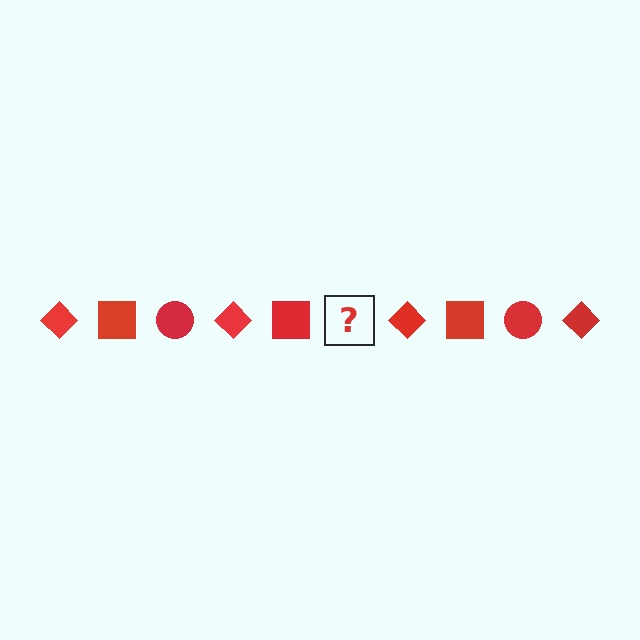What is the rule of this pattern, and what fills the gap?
The rule is that the pattern cycles through diamond, square, circle shapes in red. The gap should be filled with a red circle.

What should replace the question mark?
The question mark should be replaced with a red circle.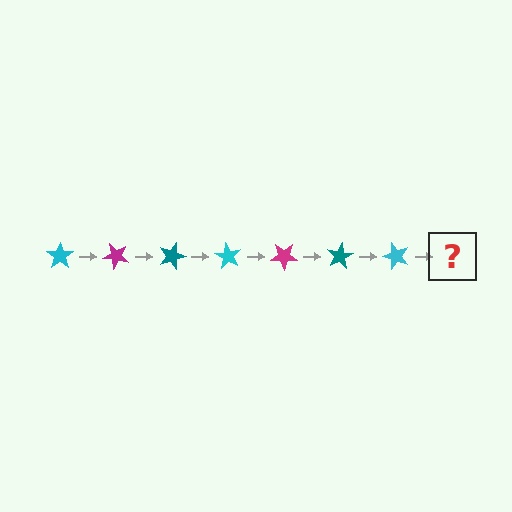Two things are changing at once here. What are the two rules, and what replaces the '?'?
The two rules are that it rotates 45 degrees each step and the color cycles through cyan, magenta, and teal. The '?' should be a magenta star, rotated 315 degrees from the start.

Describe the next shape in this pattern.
It should be a magenta star, rotated 315 degrees from the start.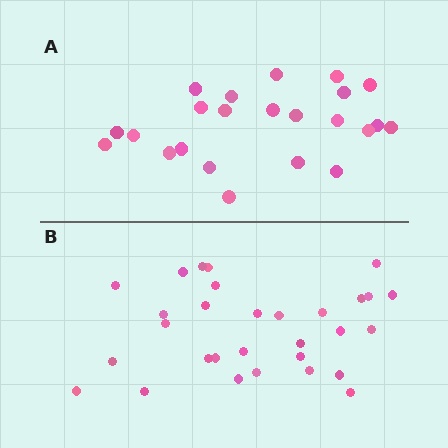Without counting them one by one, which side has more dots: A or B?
Region B (the bottom region) has more dots.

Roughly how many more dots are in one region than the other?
Region B has roughly 8 or so more dots than region A.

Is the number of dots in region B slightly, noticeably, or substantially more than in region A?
Region B has noticeably more, but not dramatically so. The ratio is roughly 1.3 to 1.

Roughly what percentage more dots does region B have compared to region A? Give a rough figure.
About 30% more.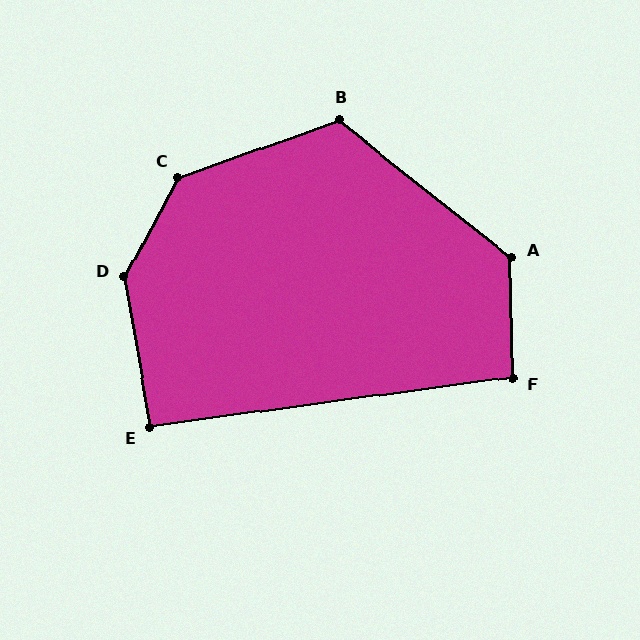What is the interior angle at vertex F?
Approximately 97 degrees (obtuse).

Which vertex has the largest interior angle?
D, at approximately 141 degrees.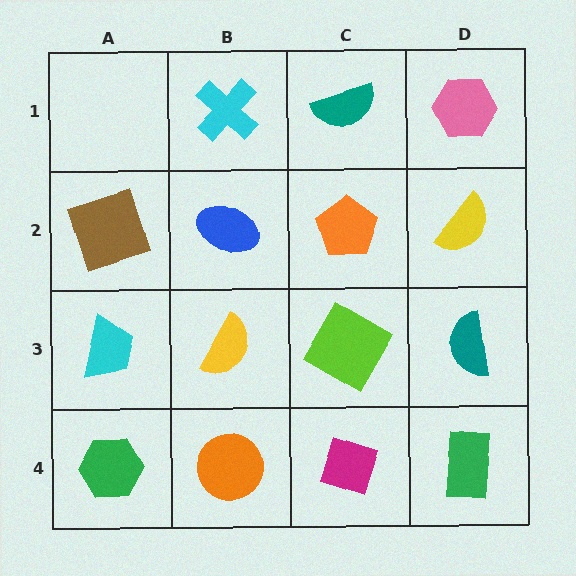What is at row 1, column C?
A teal semicircle.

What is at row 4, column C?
A magenta diamond.